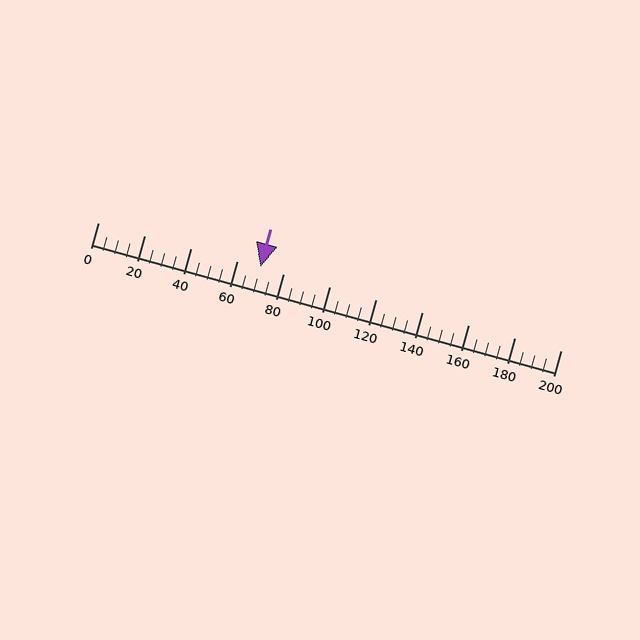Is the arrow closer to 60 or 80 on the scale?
The arrow is closer to 80.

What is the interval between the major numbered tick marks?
The major tick marks are spaced 20 units apart.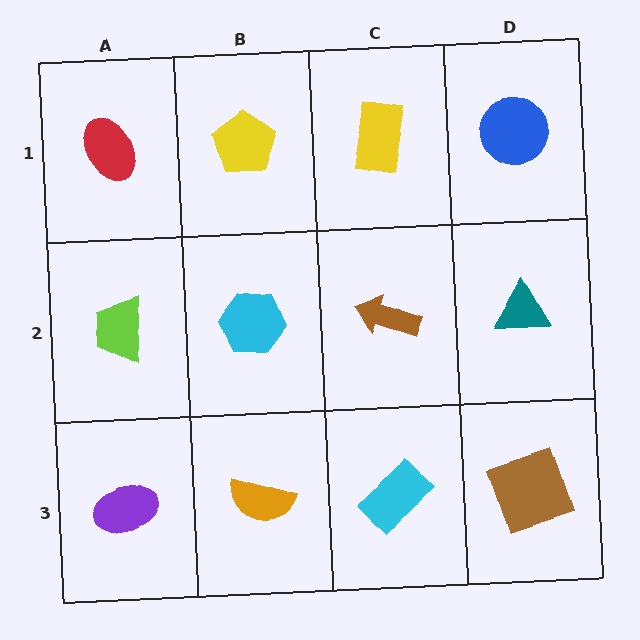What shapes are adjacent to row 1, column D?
A teal triangle (row 2, column D), a yellow rectangle (row 1, column C).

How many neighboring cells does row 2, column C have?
4.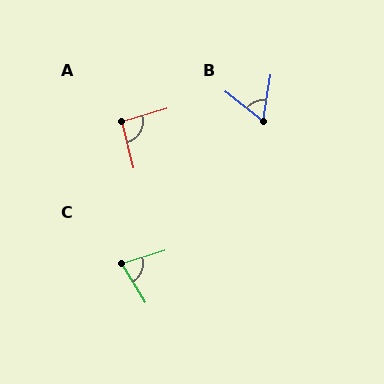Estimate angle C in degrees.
Approximately 76 degrees.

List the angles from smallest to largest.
B (61°), C (76°), A (93°).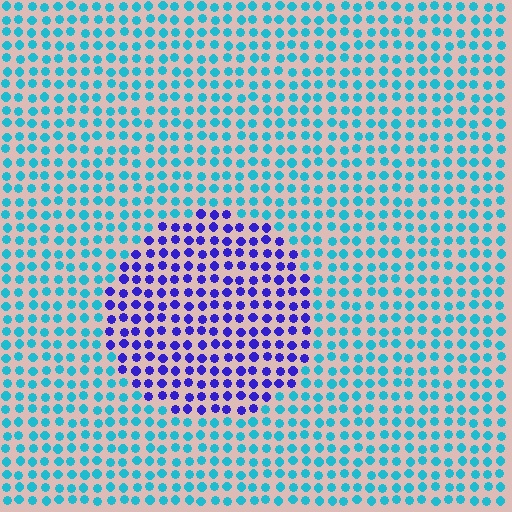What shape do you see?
I see a circle.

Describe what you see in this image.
The image is filled with small cyan elements in a uniform arrangement. A circle-shaped region is visible where the elements are tinted to a slightly different hue, forming a subtle color boundary.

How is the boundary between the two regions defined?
The boundary is defined purely by a slight shift in hue (about 61 degrees). Spacing, size, and orientation are identical on both sides.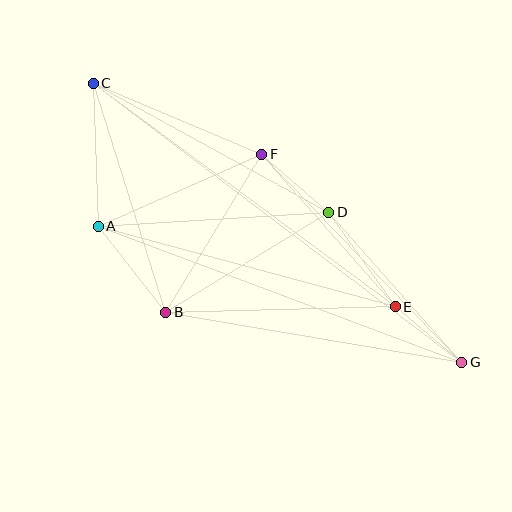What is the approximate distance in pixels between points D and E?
The distance between D and E is approximately 116 pixels.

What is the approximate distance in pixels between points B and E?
The distance between B and E is approximately 230 pixels.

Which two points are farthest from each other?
Points C and G are farthest from each other.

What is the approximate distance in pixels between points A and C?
The distance between A and C is approximately 143 pixels.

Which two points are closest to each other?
Points E and G are closest to each other.